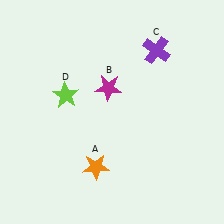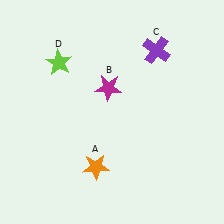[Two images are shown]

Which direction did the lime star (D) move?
The lime star (D) moved up.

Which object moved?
The lime star (D) moved up.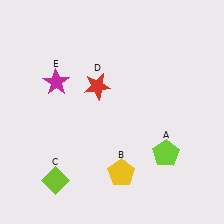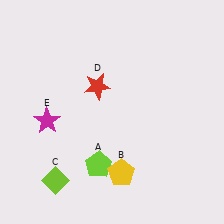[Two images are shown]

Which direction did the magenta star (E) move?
The magenta star (E) moved down.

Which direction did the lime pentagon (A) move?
The lime pentagon (A) moved left.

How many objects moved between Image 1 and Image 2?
2 objects moved between the two images.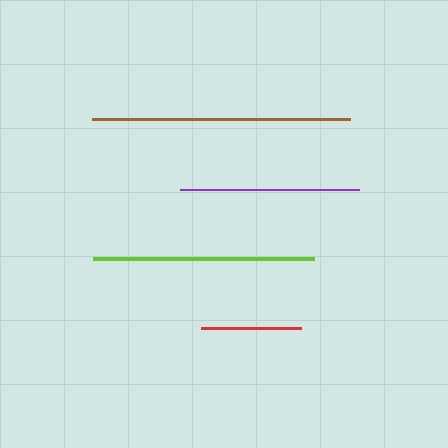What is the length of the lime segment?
The lime segment is approximately 222 pixels long.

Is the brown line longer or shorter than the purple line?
The brown line is longer than the purple line.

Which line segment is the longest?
The brown line is the longest at approximately 258 pixels.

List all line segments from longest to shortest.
From longest to shortest: brown, lime, purple, red.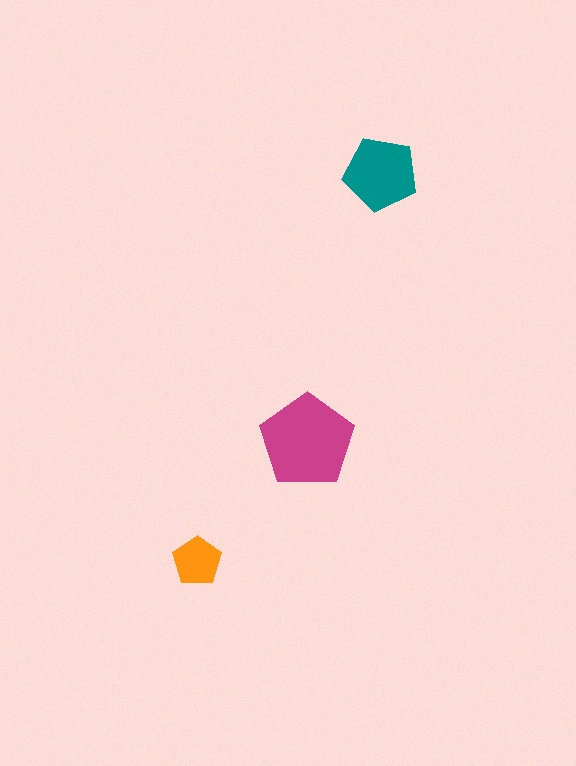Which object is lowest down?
The orange pentagon is bottommost.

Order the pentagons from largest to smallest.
the magenta one, the teal one, the orange one.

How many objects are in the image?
There are 3 objects in the image.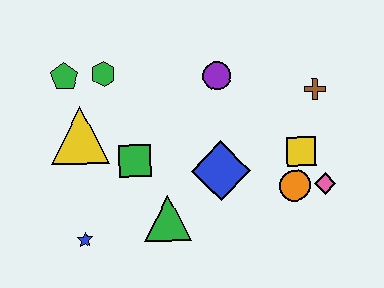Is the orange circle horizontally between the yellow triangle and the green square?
No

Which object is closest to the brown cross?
The yellow square is closest to the brown cross.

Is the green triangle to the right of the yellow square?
No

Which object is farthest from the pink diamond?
The green pentagon is farthest from the pink diamond.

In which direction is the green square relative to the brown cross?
The green square is to the left of the brown cross.